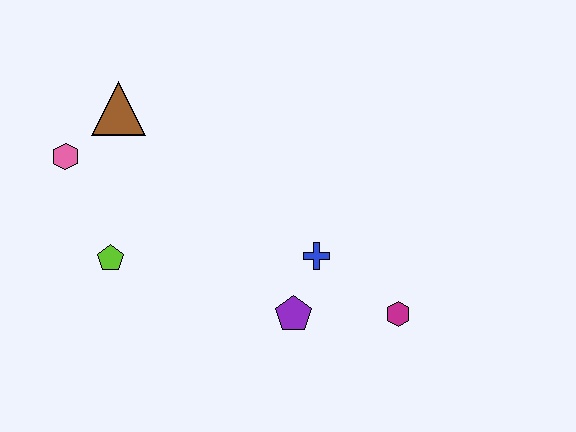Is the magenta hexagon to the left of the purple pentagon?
No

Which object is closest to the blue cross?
The purple pentagon is closest to the blue cross.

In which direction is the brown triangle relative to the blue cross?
The brown triangle is to the left of the blue cross.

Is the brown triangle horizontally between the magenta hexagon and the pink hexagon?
Yes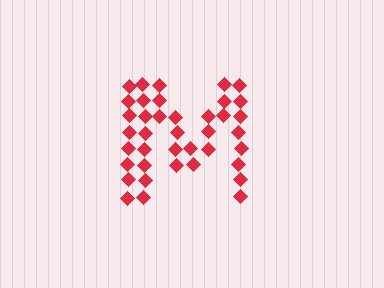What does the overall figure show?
The overall figure shows the letter M.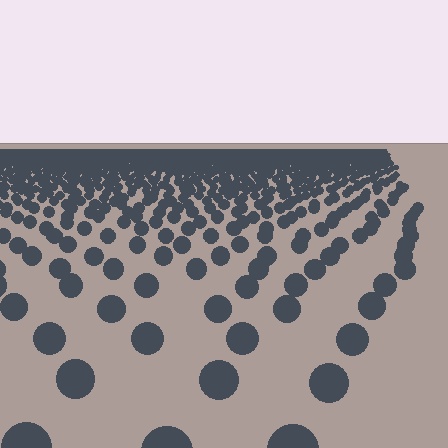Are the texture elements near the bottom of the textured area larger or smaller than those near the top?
Larger. Near the bottom, elements are closer to the viewer and appear at a bigger on-screen size.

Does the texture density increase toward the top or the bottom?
Density increases toward the top.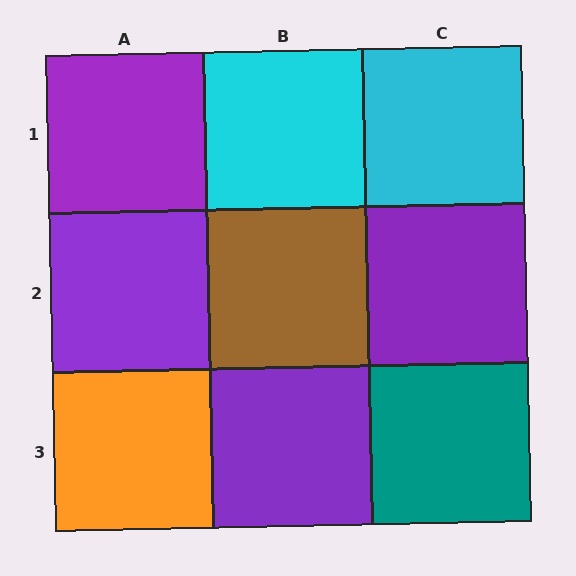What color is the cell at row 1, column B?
Cyan.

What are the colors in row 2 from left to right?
Purple, brown, purple.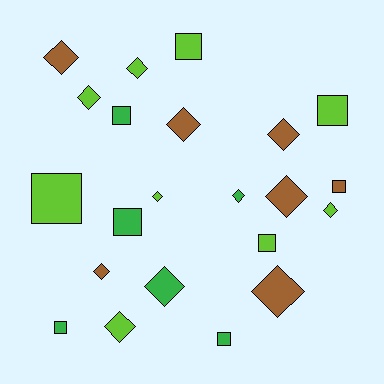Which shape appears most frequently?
Diamond, with 13 objects.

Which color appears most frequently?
Lime, with 9 objects.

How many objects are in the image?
There are 22 objects.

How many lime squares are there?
There are 4 lime squares.